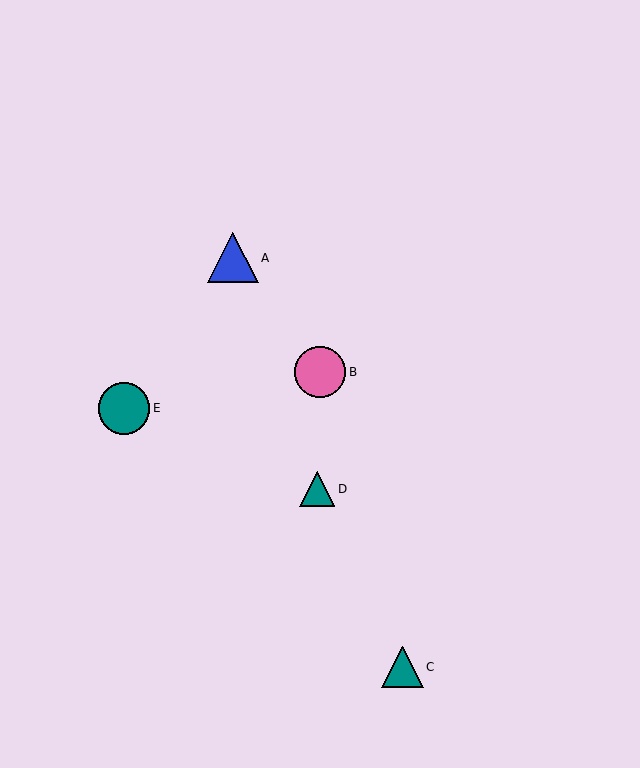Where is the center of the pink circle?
The center of the pink circle is at (320, 372).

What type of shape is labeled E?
Shape E is a teal circle.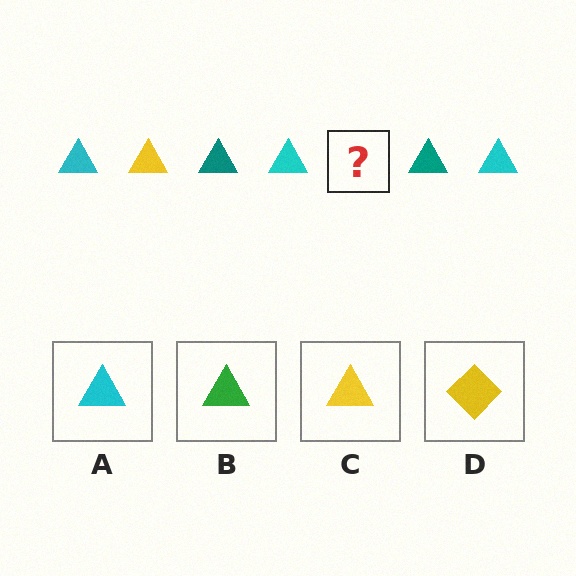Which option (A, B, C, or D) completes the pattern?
C.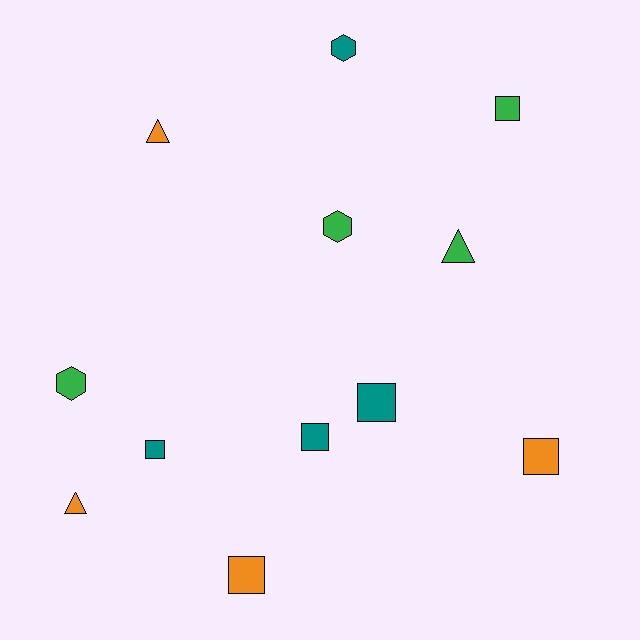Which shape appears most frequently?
Square, with 6 objects.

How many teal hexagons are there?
There is 1 teal hexagon.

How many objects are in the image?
There are 12 objects.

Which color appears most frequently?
Green, with 4 objects.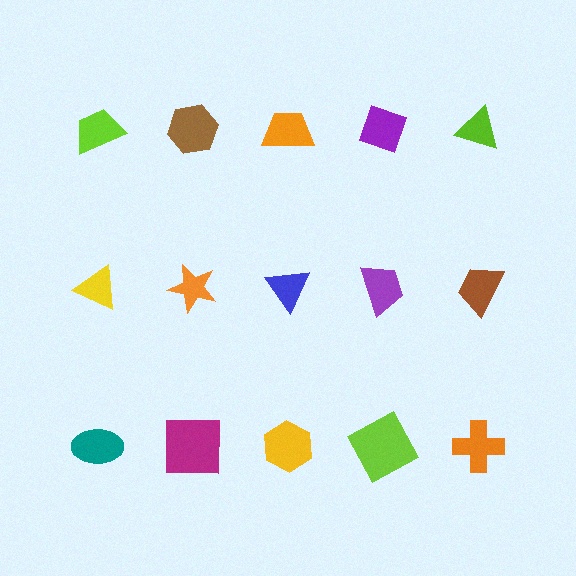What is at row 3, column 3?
A yellow hexagon.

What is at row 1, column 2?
A brown hexagon.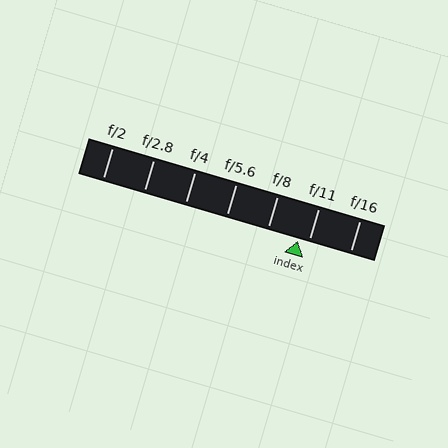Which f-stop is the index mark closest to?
The index mark is closest to f/11.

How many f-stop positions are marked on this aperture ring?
There are 7 f-stop positions marked.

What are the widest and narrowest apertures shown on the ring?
The widest aperture shown is f/2 and the narrowest is f/16.